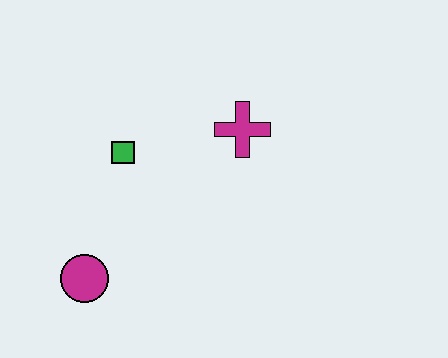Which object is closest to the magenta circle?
The green square is closest to the magenta circle.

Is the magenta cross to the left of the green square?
No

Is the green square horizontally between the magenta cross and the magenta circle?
Yes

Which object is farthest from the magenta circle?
The magenta cross is farthest from the magenta circle.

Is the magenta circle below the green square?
Yes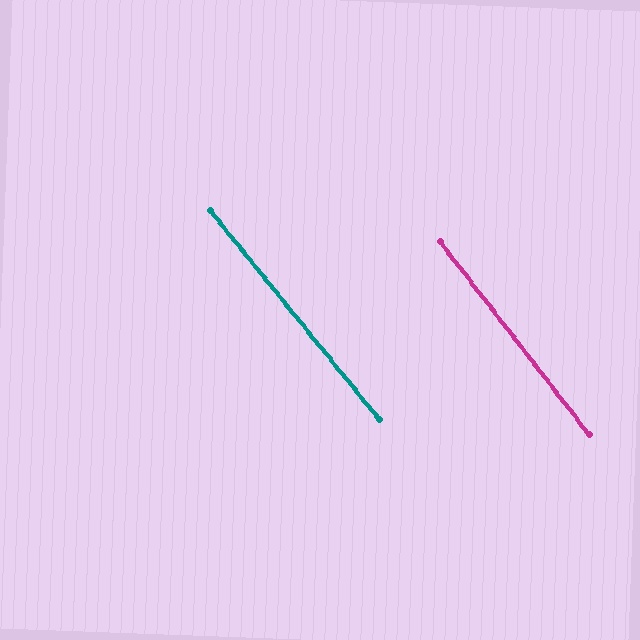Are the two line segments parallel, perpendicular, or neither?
Parallel — their directions differ by only 1.3°.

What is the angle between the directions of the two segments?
Approximately 1 degree.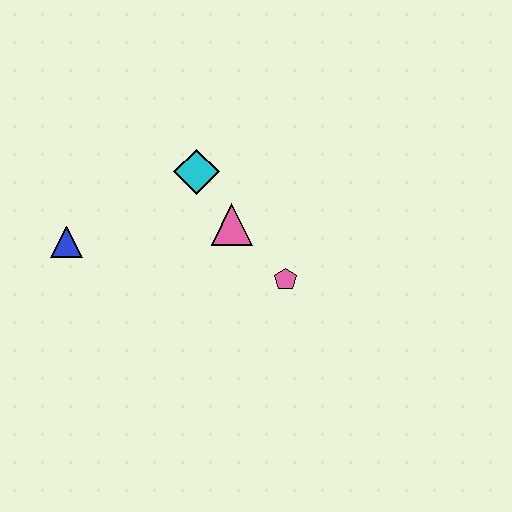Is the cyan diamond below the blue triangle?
No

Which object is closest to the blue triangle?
The cyan diamond is closest to the blue triangle.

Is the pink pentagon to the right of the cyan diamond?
Yes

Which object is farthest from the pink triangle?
The blue triangle is farthest from the pink triangle.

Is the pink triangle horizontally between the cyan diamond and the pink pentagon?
Yes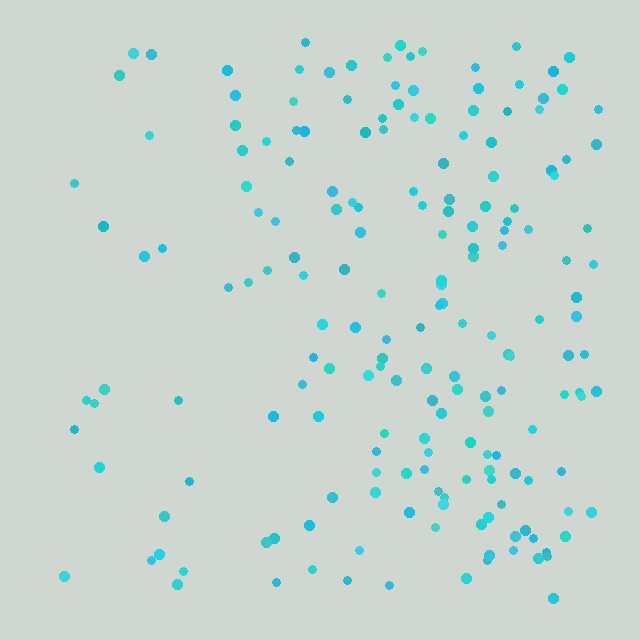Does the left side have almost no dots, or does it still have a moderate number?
Still a moderate number, just noticeably fewer than the right.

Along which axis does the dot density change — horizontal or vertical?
Horizontal.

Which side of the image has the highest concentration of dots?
The right.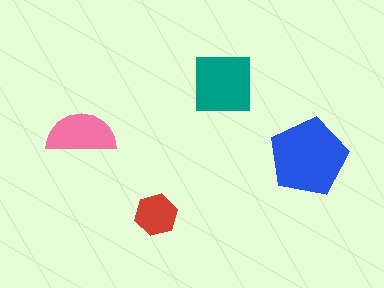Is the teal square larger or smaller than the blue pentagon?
Smaller.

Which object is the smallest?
The red hexagon.